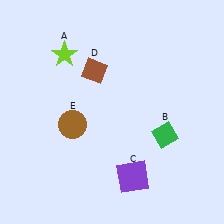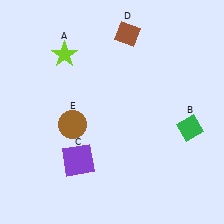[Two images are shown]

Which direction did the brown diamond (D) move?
The brown diamond (D) moved up.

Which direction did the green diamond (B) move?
The green diamond (B) moved right.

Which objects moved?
The objects that moved are: the green diamond (B), the purple square (C), the brown diamond (D).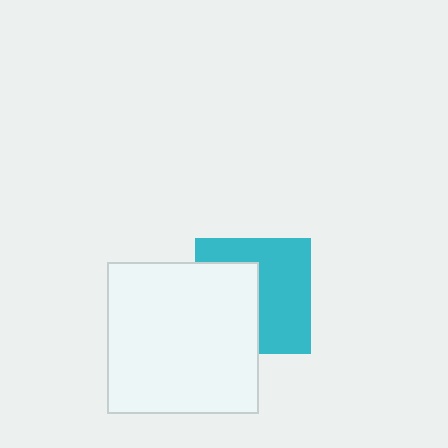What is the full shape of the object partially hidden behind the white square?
The partially hidden object is a cyan square.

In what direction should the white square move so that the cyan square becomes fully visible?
The white square should move left. That is the shortest direction to clear the overlap and leave the cyan square fully visible.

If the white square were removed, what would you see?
You would see the complete cyan square.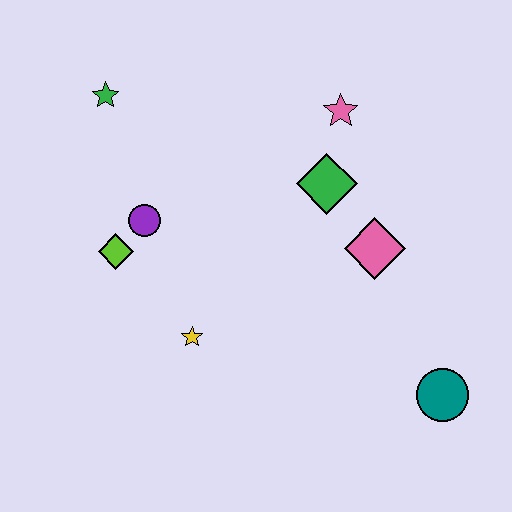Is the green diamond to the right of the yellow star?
Yes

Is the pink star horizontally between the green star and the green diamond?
No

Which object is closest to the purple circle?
The lime diamond is closest to the purple circle.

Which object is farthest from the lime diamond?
The teal circle is farthest from the lime diamond.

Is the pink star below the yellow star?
No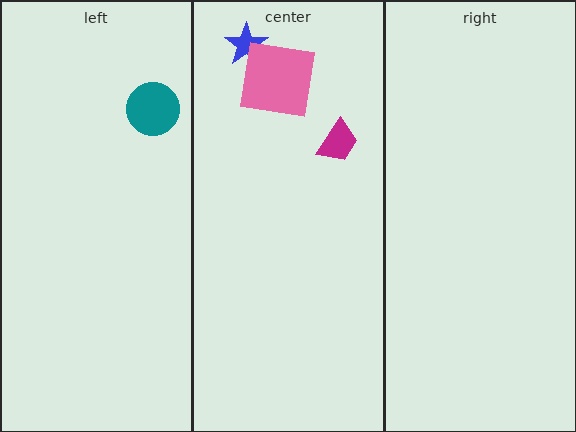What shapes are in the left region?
The teal circle.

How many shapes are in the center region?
3.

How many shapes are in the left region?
1.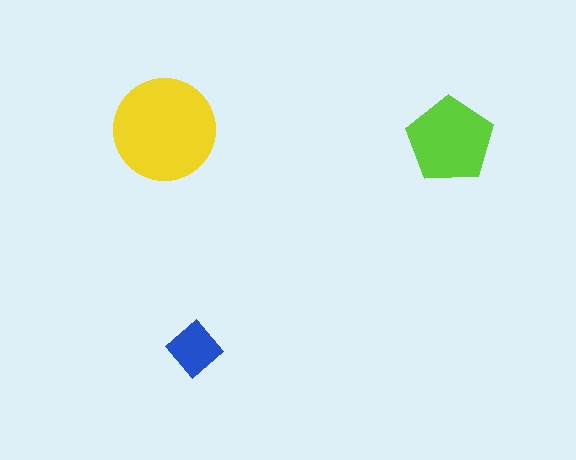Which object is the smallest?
The blue diamond.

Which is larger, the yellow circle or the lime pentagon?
The yellow circle.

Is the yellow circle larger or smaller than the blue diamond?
Larger.